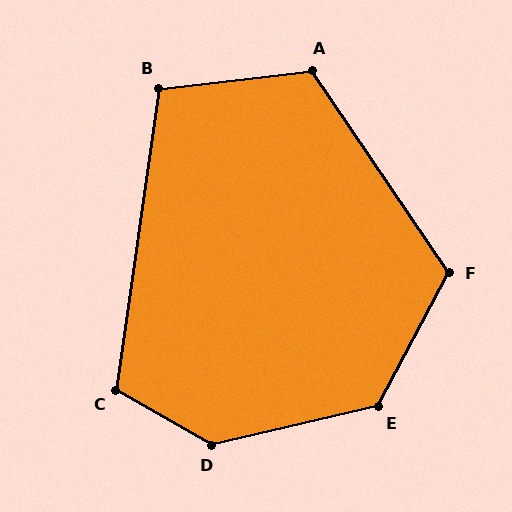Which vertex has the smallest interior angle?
B, at approximately 105 degrees.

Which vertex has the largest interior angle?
D, at approximately 137 degrees.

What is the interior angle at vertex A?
Approximately 117 degrees (obtuse).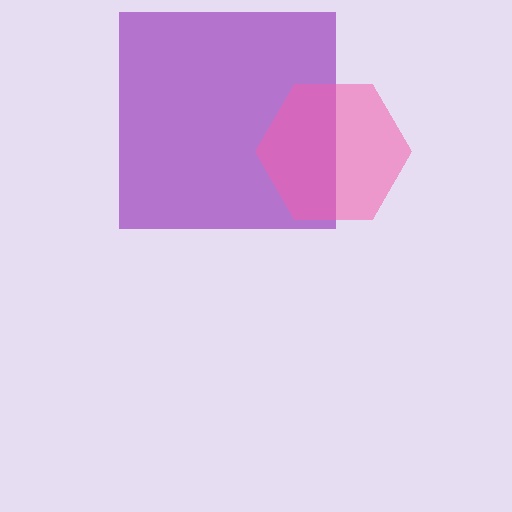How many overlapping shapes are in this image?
There are 2 overlapping shapes in the image.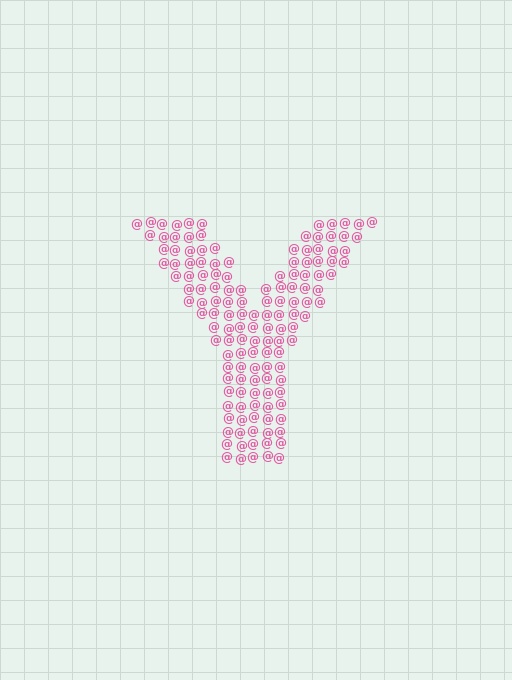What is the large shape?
The large shape is the letter Y.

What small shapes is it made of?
It is made of small at signs.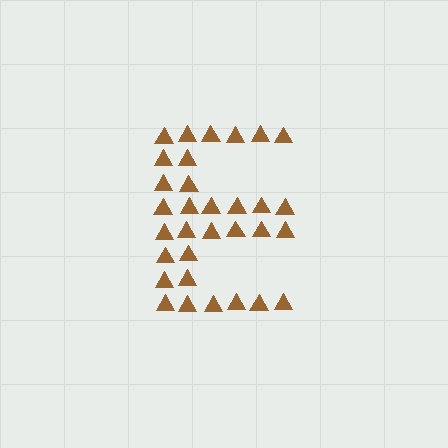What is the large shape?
The large shape is the letter E.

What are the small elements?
The small elements are triangles.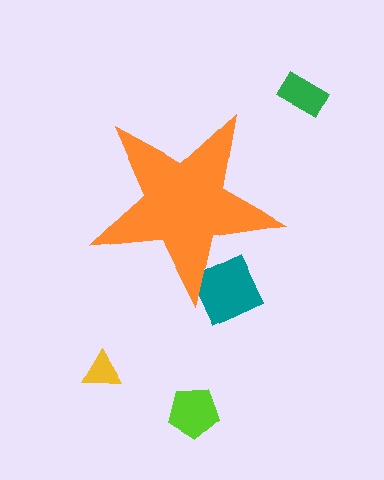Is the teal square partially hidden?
Yes, the teal square is partially hidden behind the orange star.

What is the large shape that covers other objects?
An orange star.